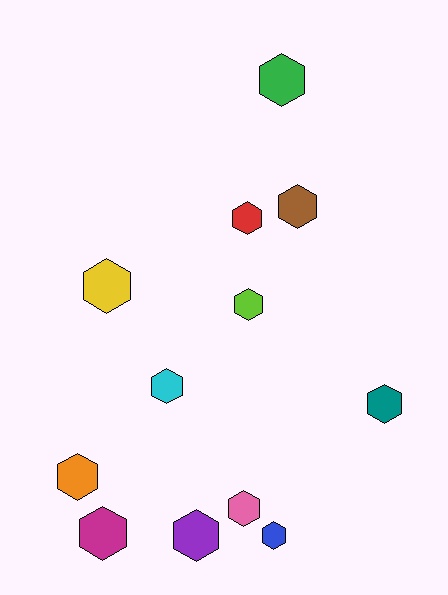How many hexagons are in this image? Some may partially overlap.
There are 12 hexagons.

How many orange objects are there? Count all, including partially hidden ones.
There is 1 orange object.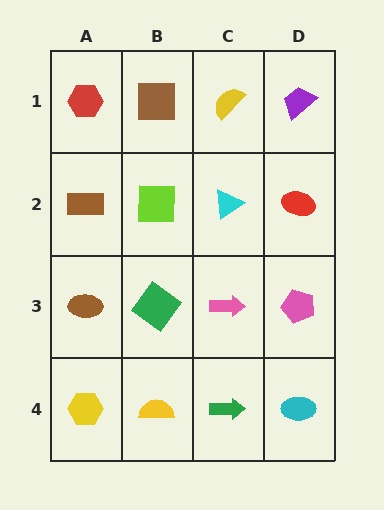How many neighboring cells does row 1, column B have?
3.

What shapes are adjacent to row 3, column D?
A red ellipse (row 2, column D), a cyan ellipse (row 4, column D), a pink arrow (row 3, column C).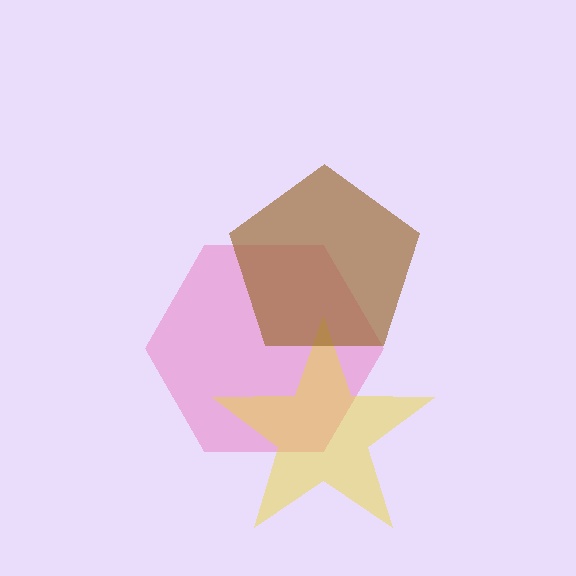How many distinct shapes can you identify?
There are 3 distinct shapes: a pink hexagon, a yellow star, a brown pentagon.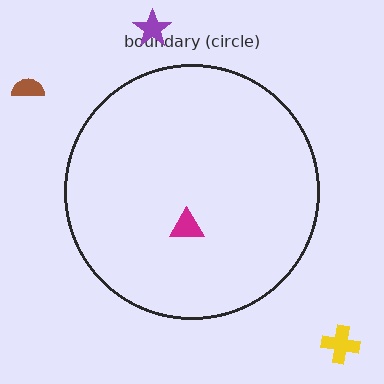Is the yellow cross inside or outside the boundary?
Outside.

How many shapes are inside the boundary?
1 inside, 3 outside.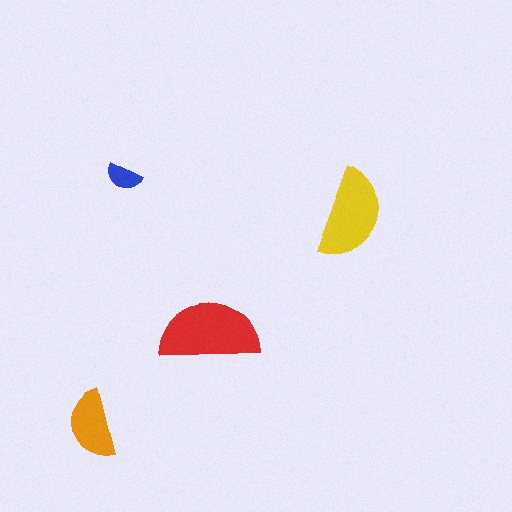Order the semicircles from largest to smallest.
the red one, the yellow one, the orange one, the blue one.